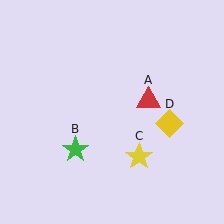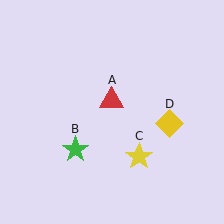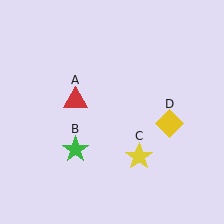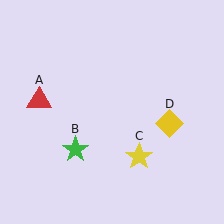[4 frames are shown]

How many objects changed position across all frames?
1 object changed position: red triangle (object A).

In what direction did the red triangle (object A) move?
The red triangle (object A) moved left.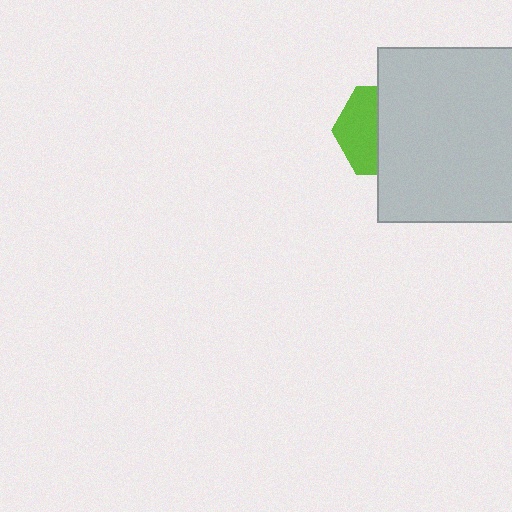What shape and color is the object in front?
The object in front is a light gray rectangle.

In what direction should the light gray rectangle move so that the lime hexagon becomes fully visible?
The light gray rectangle should move right. That is the shortest direction to clear the overlap and leave the lime hexagon fully visible.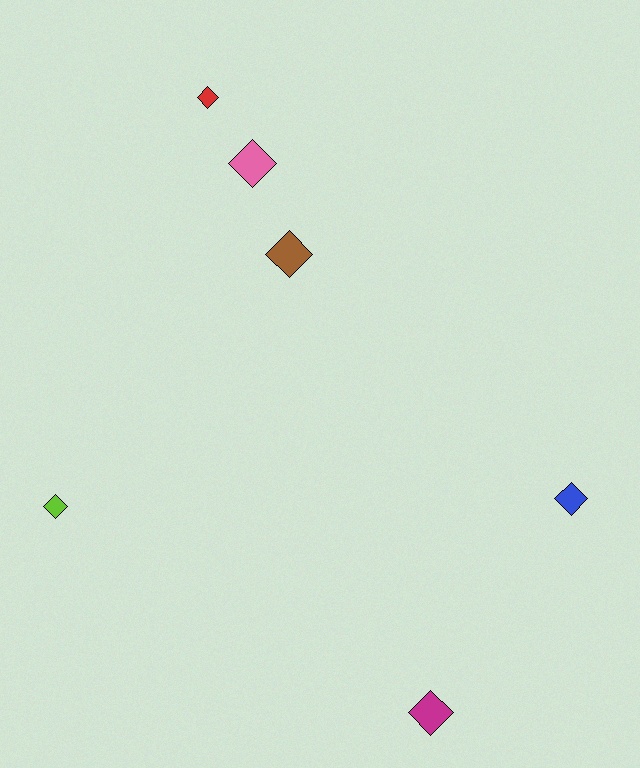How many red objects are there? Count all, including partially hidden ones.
There is 1 red object.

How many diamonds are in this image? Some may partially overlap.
There are 6 diamonds.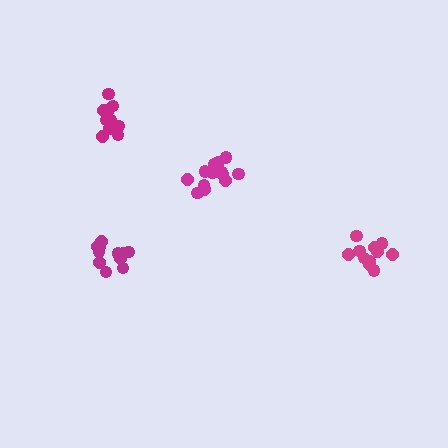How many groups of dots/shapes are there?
There are 4 groups.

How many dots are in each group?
Group 1: 12 dots, Group 2: 12 dots, Group 3: 14 dots, Group 4: 11 dots (49 total).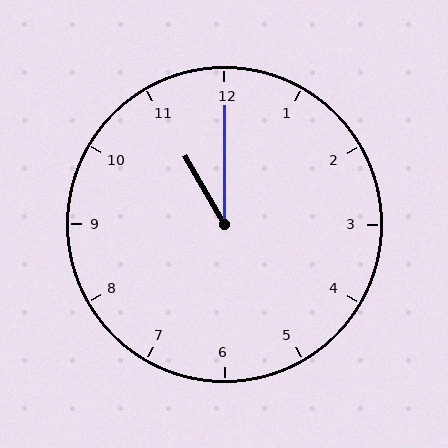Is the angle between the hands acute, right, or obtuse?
It is acute.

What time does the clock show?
11:00.